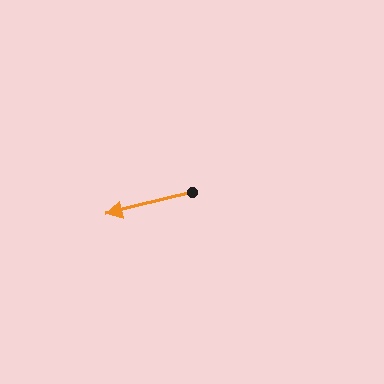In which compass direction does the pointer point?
West.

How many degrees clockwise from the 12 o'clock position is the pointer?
Approximately 256 degrees.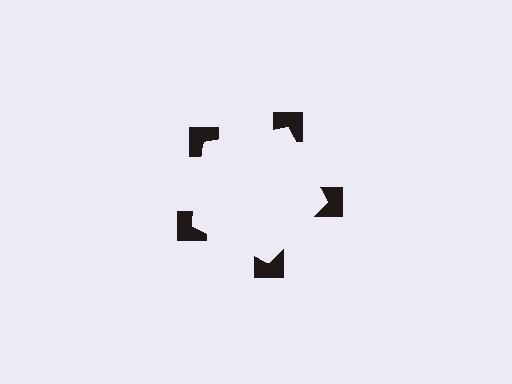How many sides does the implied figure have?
5 sides.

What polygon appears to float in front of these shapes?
An illusory pentagon — its edges are inferred from the aligned wedge cuts in the notched squares, not physically drawn.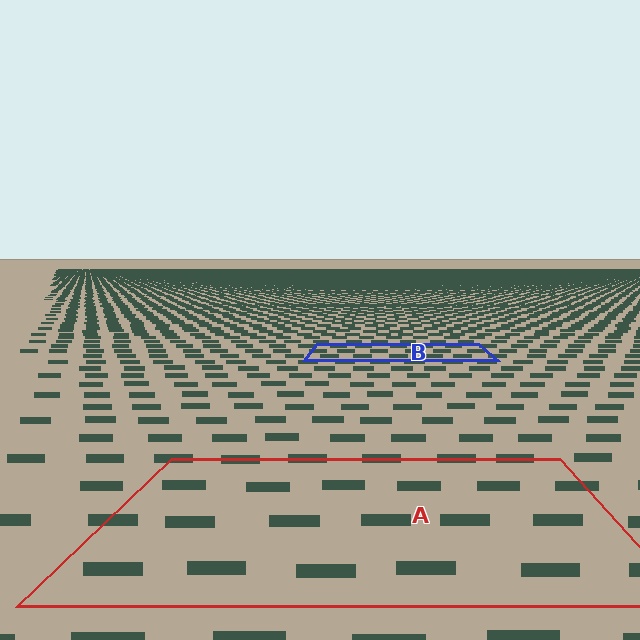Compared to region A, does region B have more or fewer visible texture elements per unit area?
Region B has more texture elements per unit area — they are packed more densely because it is farther away.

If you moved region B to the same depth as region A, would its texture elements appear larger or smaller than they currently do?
They would appear larger. At a closer depth, the same texture elements are projected at a bigger on-screen size.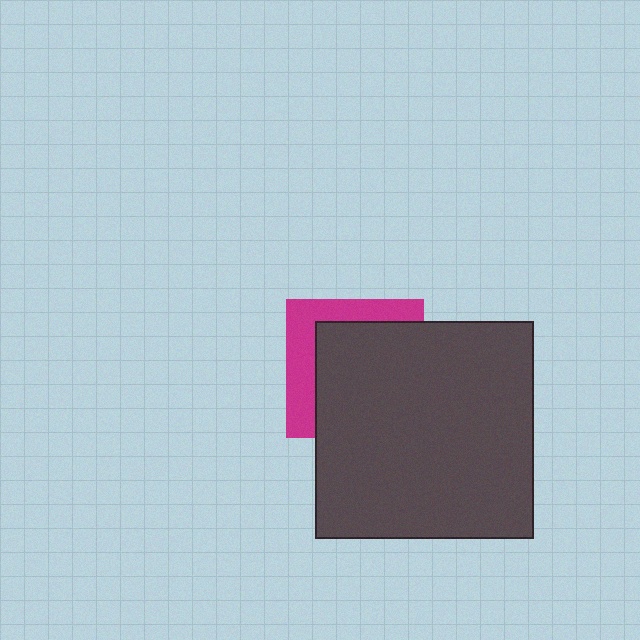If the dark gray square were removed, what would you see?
You would see the complete magenta square.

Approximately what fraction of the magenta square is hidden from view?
Roughly 66% of the magenta square is hidden behind the dark gray square.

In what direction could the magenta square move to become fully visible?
The magenta square could move toward the upper-left. That would shift it out from behind the dark gray square entirely.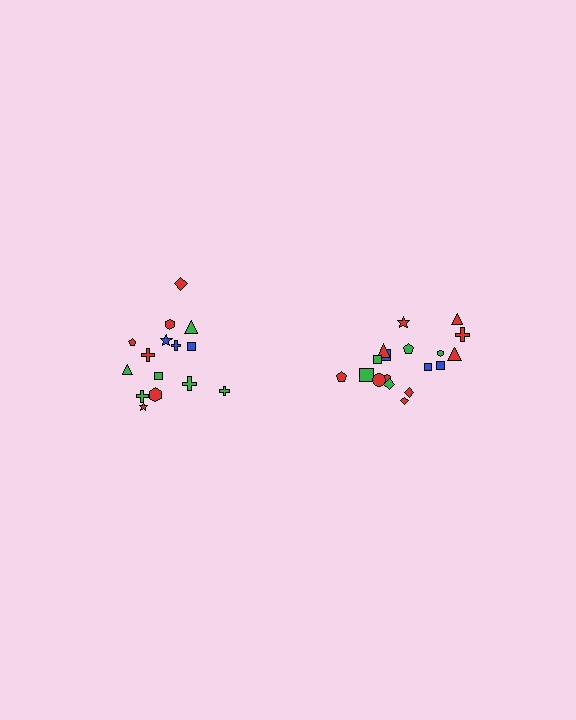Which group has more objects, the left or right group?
The right group.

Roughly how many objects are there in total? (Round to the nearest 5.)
Roughly 35 objects in total.